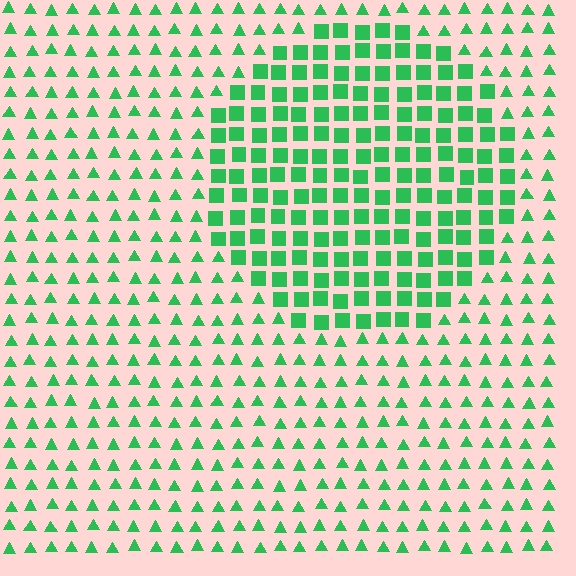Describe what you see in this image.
The image is filled with small green elements arranged in a uniform grid. A circle-shaped region contains squares, while the surrounding area contains triangles. The boundary is defined purely by the change in element shape.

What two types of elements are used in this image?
The image uses squares inside the circle region and triangles outside it.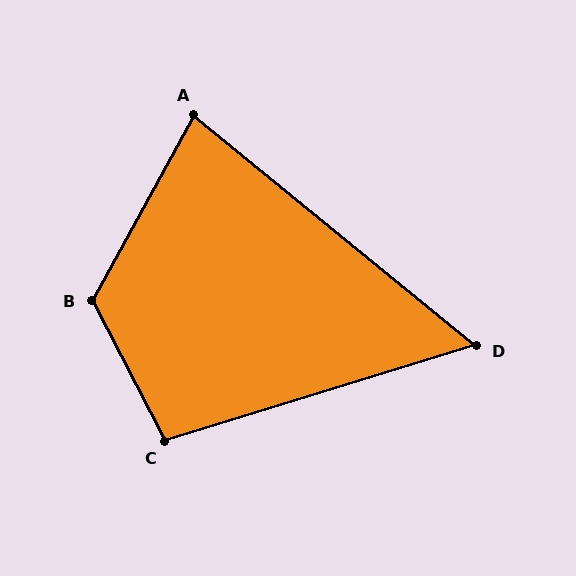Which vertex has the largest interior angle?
B, at approximately 124 degrees.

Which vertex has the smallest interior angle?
D, at approximately 56 degrees.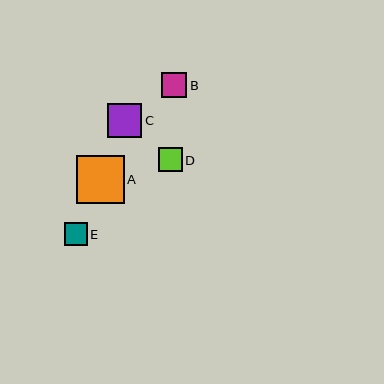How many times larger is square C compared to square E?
Square C is approximately 1.5 times the size of square E.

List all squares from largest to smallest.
From largest to smallest: A, C, B, D, E.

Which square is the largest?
Square A is the largest with a size of approximately 48 pixels.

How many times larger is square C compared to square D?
Square C is approximately 1.5 times the size of square D.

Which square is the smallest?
Square E is the smallest with a size of approximately 23 pixels.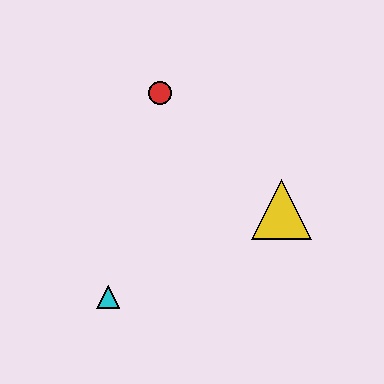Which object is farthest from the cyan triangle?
The red circle is farthest from the cyan triangle.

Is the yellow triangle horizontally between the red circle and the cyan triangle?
No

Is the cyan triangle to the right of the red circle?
No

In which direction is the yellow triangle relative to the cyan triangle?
The yellow triangle is to the right of the cyan triangle.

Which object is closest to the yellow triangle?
The red circle is closest to the yellow triangle.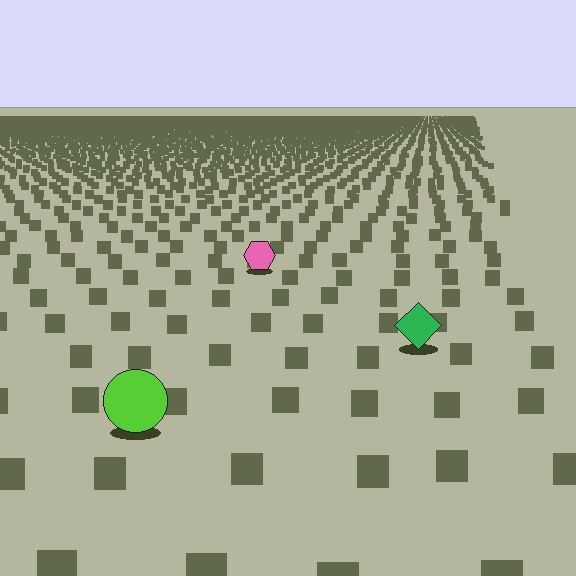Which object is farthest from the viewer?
The pink hexagon is farthest from the viewer. It appears smaller and the ground texture around it is denser.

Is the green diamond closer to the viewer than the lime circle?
No. The lime circle is closer — you can tell from the texture gradient: the ground texture is coarser near it.